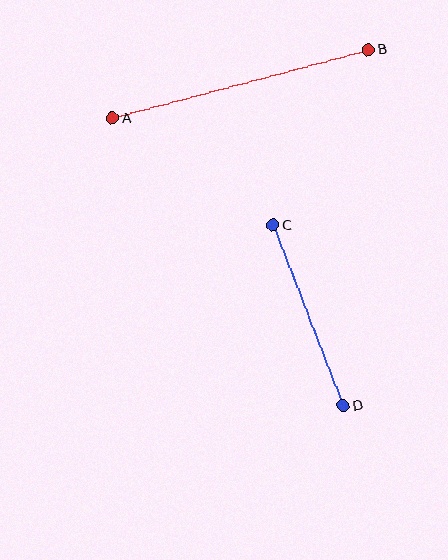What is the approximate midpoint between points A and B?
The midpoint is at approximately (240, 84) pixels.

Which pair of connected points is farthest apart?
Points A and B are farthest apart.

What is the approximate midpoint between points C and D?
The midpoint is at approximately (308, 315) pixels.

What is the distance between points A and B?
The distance is approximately 265 pixels.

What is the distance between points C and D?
The distance is approximately 194 pixels.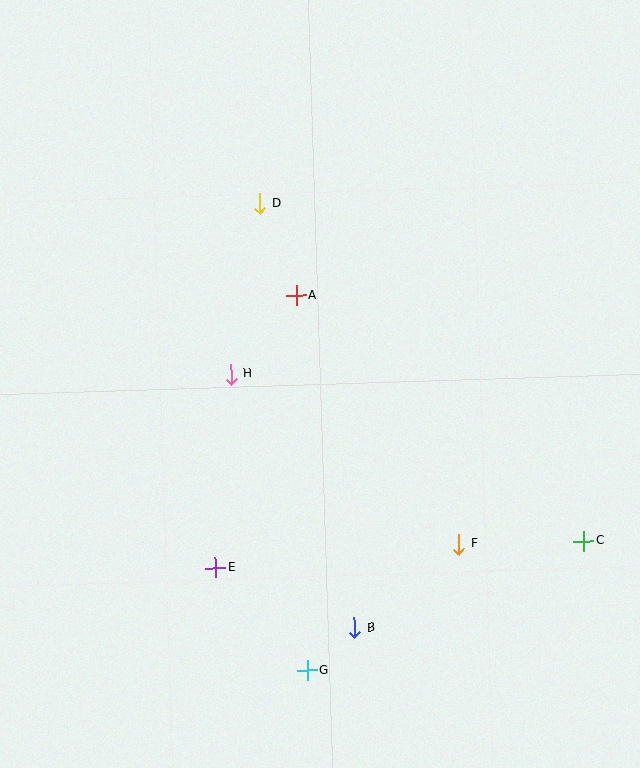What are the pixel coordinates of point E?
Point E is at (215, 568).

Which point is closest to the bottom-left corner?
Point E is closest to the bottom-left corner.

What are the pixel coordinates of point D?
Point D is at (260, 204).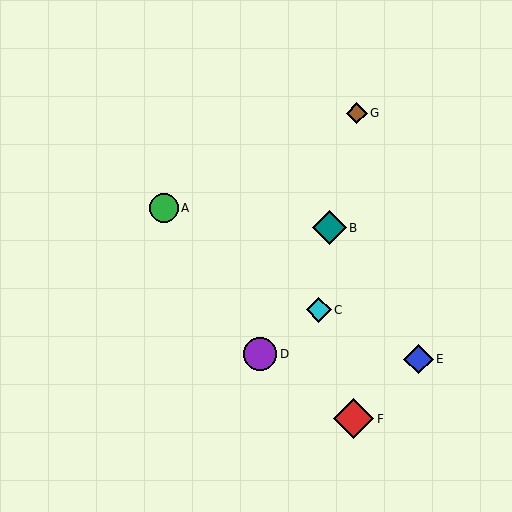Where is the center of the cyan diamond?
The center of the cyan diamond is at (319, 310).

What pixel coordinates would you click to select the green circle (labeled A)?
Click at (164, 208) to select the green circle A.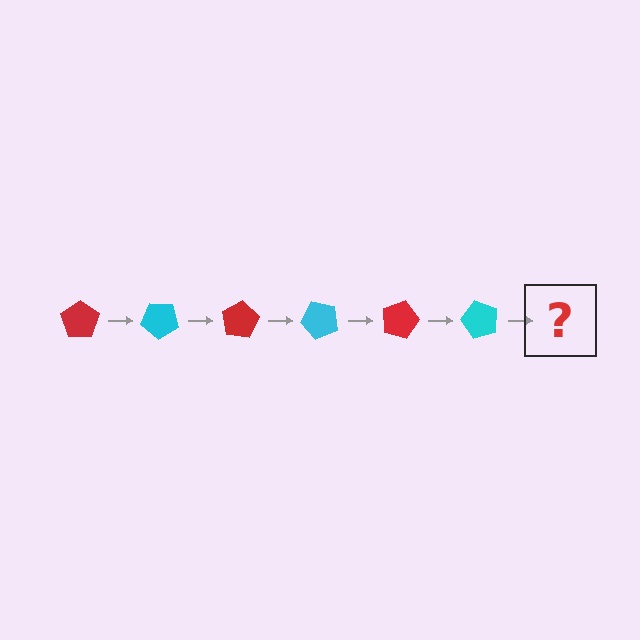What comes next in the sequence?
The next element should be a red pentagon, rotated 240 degrees from the start.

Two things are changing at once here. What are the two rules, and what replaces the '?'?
The two rules are that it rotates 40 degrees each step and the color cycles through red and cyan. The '?' should be a red pentagon, rotated 240 degrees from the start.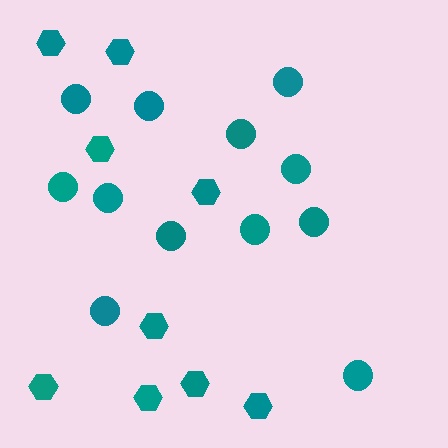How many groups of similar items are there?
There are 2 groups: one group of hexagons (9) and one group of circles (12).